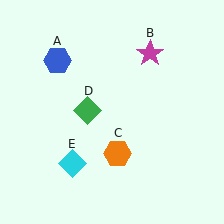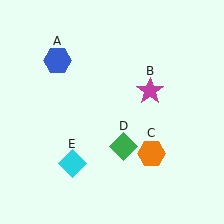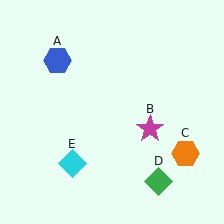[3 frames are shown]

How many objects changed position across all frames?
3 objects changed position: magenta star (object B), orange hexagon (object C), green diamond (object D).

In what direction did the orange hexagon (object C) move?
The orange hexagon (object C) moved right.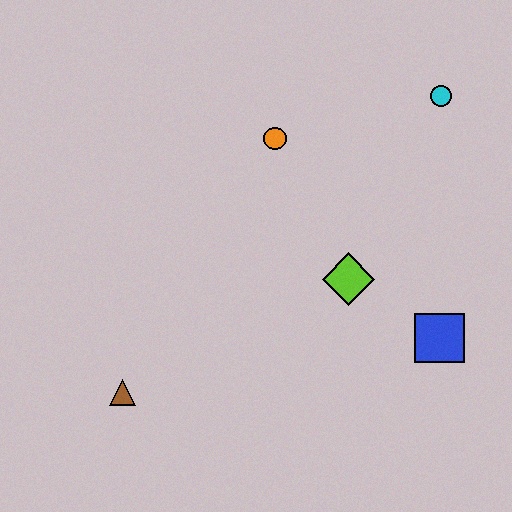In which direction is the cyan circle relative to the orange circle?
The cyan circle is to the right of the orange circle.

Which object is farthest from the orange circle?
The brown triangle is farthest from the orange circle.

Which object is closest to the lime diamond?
The blue square is closest to the lime diamond.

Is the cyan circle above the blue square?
Yes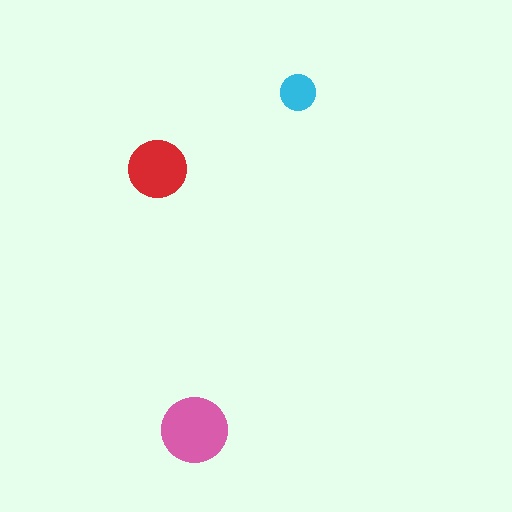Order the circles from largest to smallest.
the pink one, the red one, the cyan one.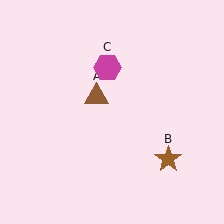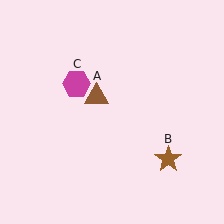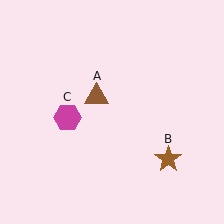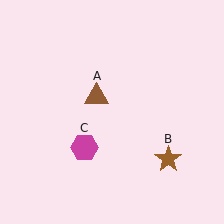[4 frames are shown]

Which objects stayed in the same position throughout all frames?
Brown triangle (object A) and brown star (object B) remained stationary.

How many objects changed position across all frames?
1 object changed position: magenta hexagon (object C).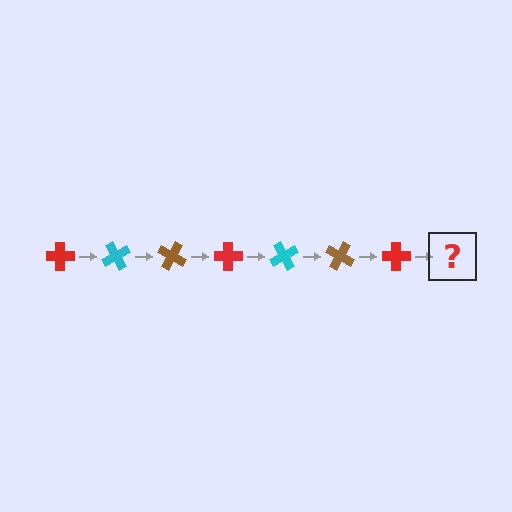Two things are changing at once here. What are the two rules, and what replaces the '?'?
The two rules are that it rotates 60 degrees each step and the color cycles through red, cyan, and brown. The '?' should be a cyan cross, rotated 420 degrees from the start.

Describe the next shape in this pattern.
It should be a cyan cross, rotated 420 degrees from the start.